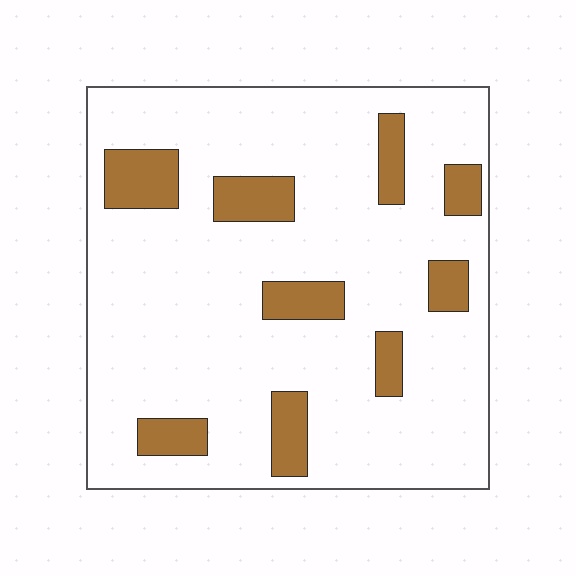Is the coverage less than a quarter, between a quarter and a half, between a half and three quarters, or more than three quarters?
Less than a quarter.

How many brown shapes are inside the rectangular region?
9.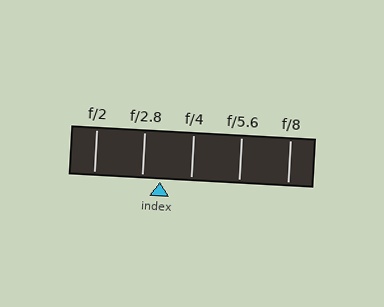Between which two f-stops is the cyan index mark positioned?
The index mark is between f/2.8 and f/4.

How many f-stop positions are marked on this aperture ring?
There are 5 f-stop positions marked.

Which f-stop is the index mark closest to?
The index mark is closest to f/2.8.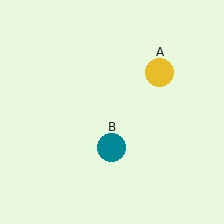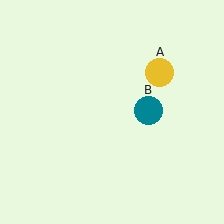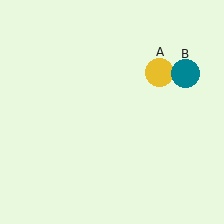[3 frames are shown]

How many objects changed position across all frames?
1 object changed position: teal circle (object B).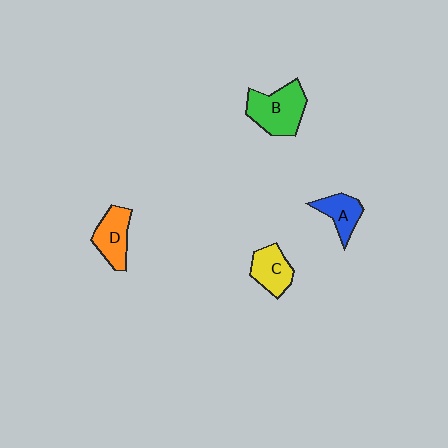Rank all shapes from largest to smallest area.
From largest to smallest: B (green), D (orange), C (yellow), A (blue).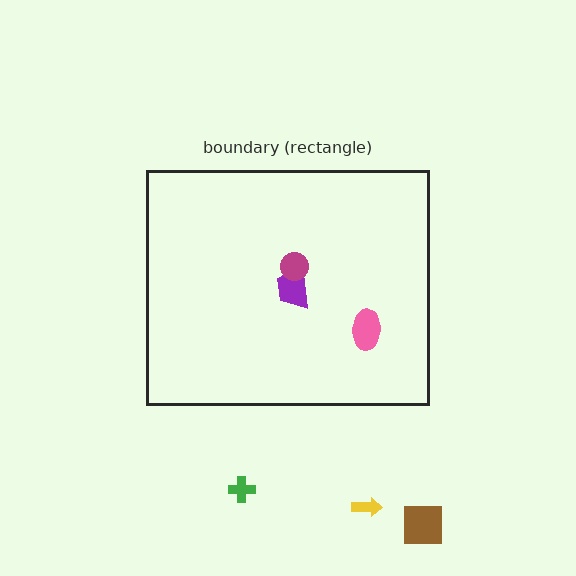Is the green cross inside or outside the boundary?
Outside.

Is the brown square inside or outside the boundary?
Outside.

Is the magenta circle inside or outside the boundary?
Inside.